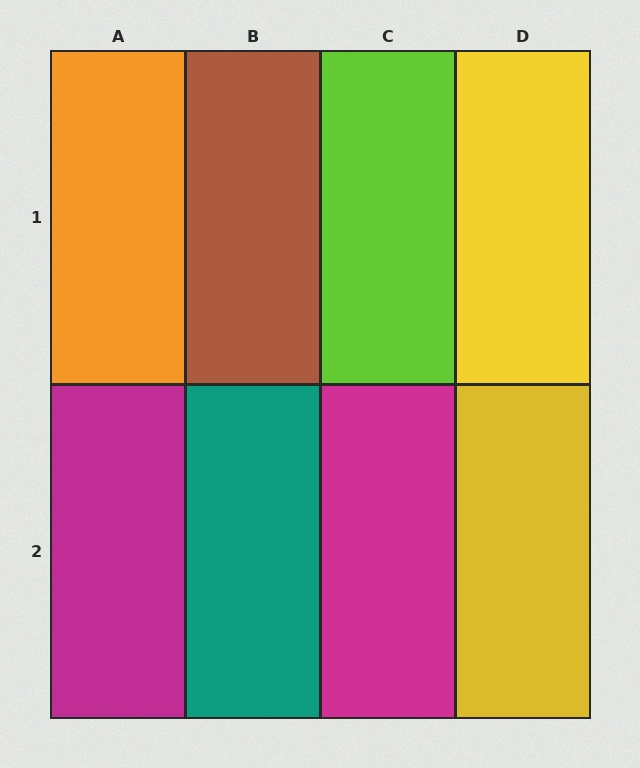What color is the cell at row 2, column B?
Teal.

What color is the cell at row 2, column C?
Magenta.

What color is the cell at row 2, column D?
Yellow.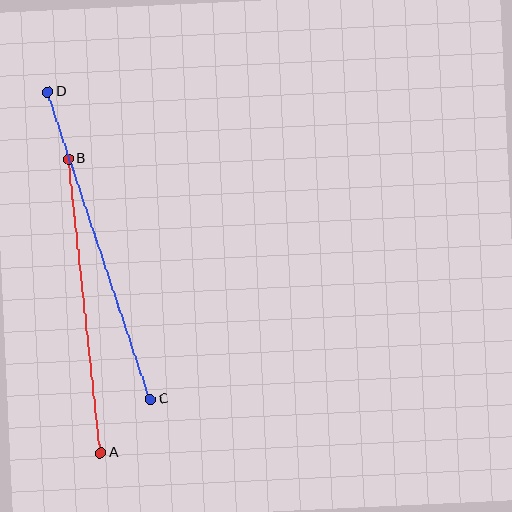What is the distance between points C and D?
The distance is approximately 324 pixels.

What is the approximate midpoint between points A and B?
The midpoint is at approximately (85, 306) pixels.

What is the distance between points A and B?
The distance is approximately 295 pixels.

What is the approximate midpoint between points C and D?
The midpoint is at approximately (99, 246) pixels.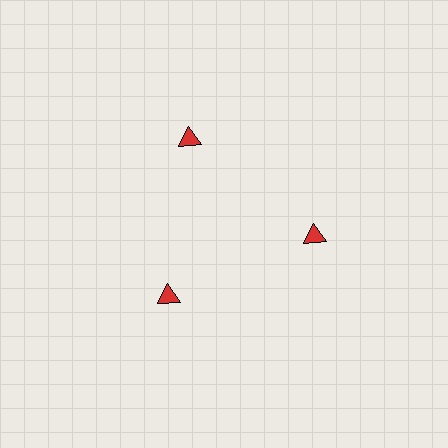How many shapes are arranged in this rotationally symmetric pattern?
There are 3 shapes, arranged in 3 groups of 1.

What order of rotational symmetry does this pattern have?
This pattern has 3-fold rotational symmetry.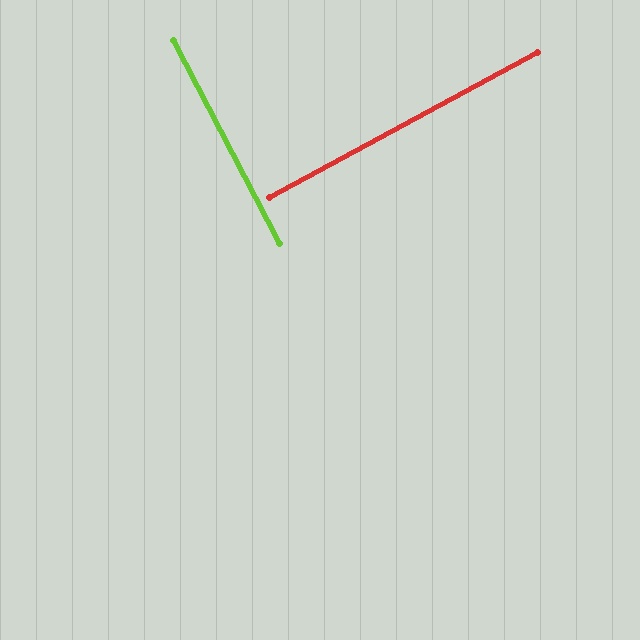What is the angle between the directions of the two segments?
Approximately 89 degrees.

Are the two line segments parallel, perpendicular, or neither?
Perpendicular — they meet at approximately 89°.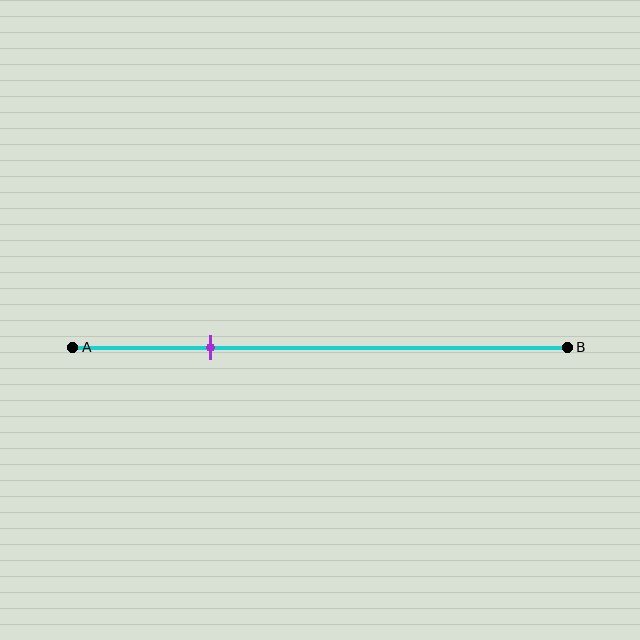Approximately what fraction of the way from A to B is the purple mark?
The purple mark is approximately 30% of the way from A to B.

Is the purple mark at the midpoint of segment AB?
No, the mark is at about 30% from A, not at the 50% midpoint.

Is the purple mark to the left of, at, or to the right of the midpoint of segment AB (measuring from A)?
The purple mark is to the left of the midpoint of segment AB.